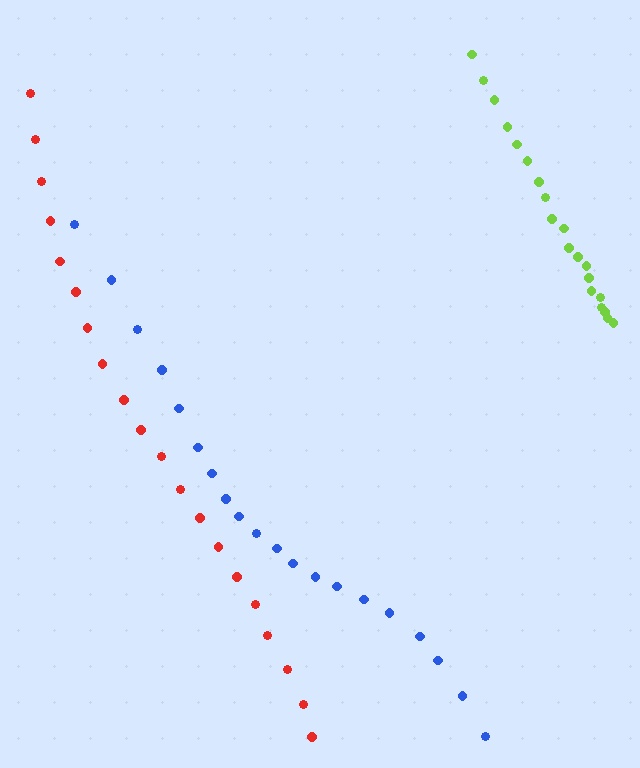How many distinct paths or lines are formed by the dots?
There are 3 distinct paths.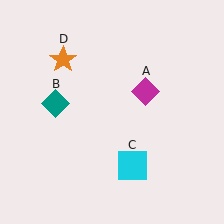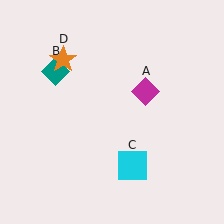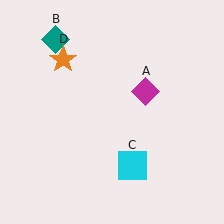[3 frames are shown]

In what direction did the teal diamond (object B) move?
The teal diamond (object B) moved up.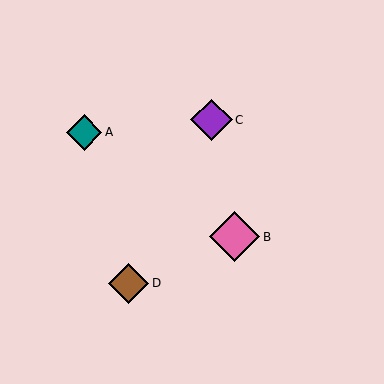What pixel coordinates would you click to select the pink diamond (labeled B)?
Click at (235, 237) to select the pink diamond B.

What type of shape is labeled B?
Shape B is a pink diamond.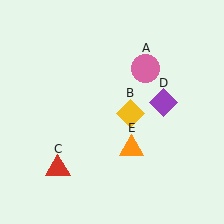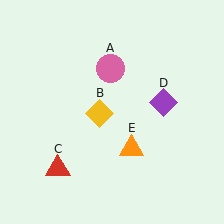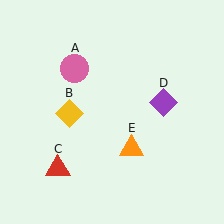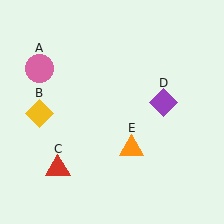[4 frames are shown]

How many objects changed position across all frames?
2 objects changed position: pink circle (object A), yellow diamond (object B).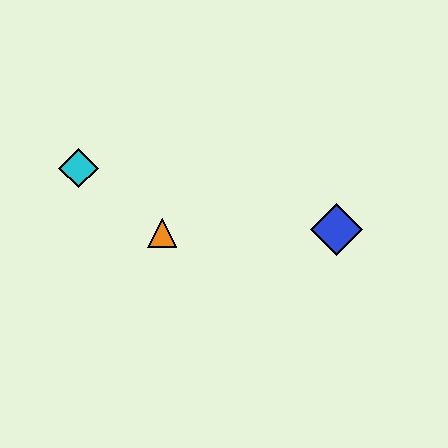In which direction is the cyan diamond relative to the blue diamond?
The cyan diamond is to the left of the blue diamond.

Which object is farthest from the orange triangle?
The blue diamond is farthest from the orange triangle.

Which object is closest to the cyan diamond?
The orange triangle is closest to the cyan diamond.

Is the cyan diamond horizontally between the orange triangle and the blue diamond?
No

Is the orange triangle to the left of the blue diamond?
Yes